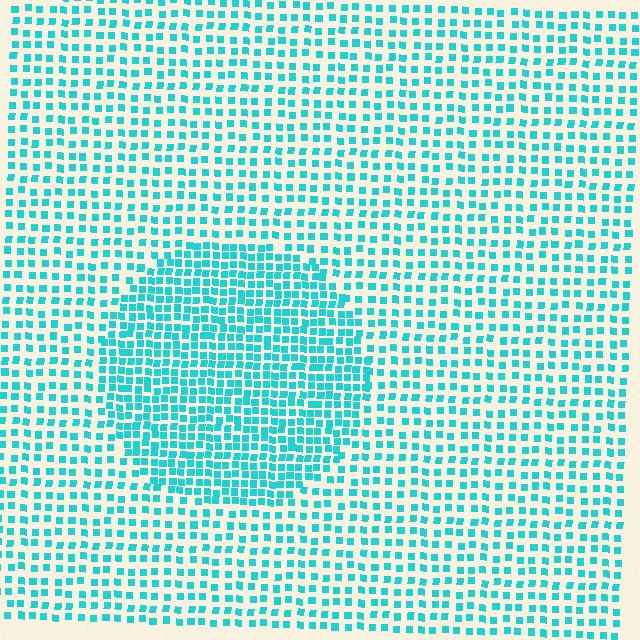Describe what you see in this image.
The image contains small cyan elements arranged at two different densities. A circle-shaped region is visible where the elements are more densely packed than the surrounding area.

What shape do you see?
I see a circle.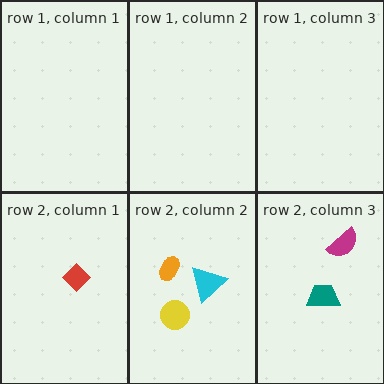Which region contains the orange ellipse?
The row 2, column 2 region.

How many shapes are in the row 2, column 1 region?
1.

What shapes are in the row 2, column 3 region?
The teal trapezoid, the magenta semicircle.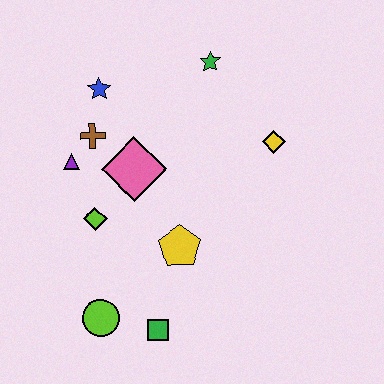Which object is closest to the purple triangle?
The brown cross is closest to the purple triangle.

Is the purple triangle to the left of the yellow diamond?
Yes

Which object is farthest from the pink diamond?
The green square is farthest from the pink diamond.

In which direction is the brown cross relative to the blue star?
The brown cross is below the blue star.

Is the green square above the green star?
No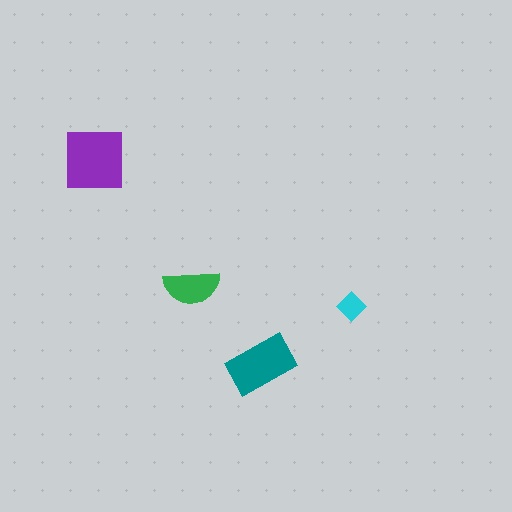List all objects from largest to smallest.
The purple square, the teal rectangle, the green semicircle, the cyan diamond.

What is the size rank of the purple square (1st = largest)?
1st.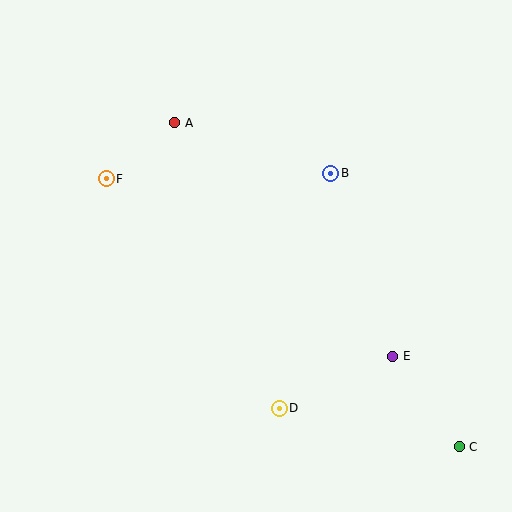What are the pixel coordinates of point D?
Point D is at (279, 408).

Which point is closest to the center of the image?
Point B at (331, 173) is closest to the center.